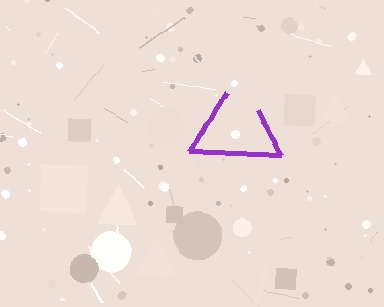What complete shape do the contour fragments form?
The contour fragments form a triangle.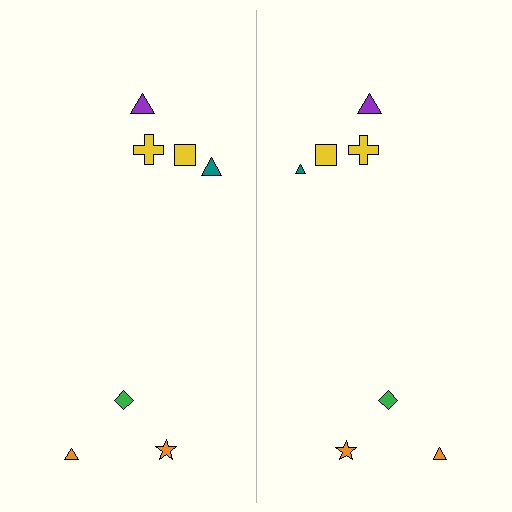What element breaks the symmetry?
The teal triangle on the right side has a different size than its mirror counterpart.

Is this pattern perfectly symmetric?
No, the pattern is not perfectly symmetric. The teal triangle on the right side has a different size than its mirror counterpart.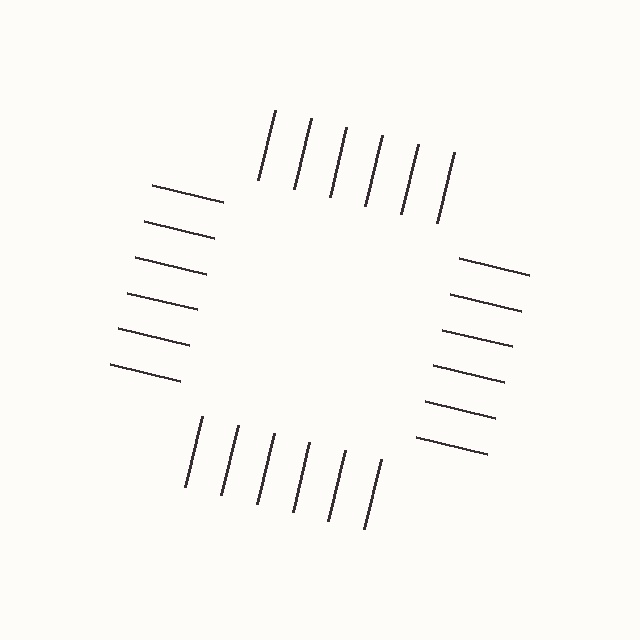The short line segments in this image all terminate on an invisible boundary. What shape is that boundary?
An illusory square — the line segments terminate on its edges but no continuous stroke is drawn.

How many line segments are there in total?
24 — 6 along each of the 4 edges.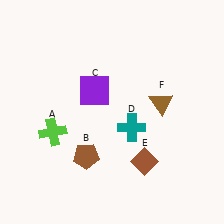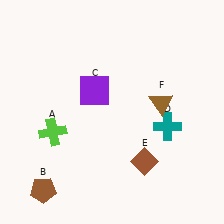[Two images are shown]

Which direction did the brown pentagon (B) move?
The brown pentagon (B) moved left.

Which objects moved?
The objects that moved are: the brown pentagon (B), the teal cross (D).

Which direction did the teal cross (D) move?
The teal cross (D) moved right.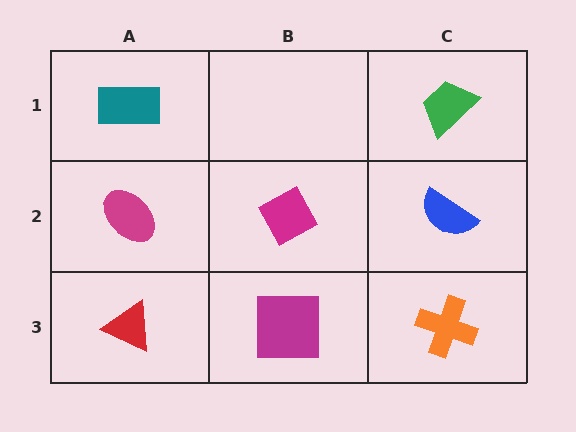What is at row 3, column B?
A magenta square.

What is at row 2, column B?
A magenta diamond.